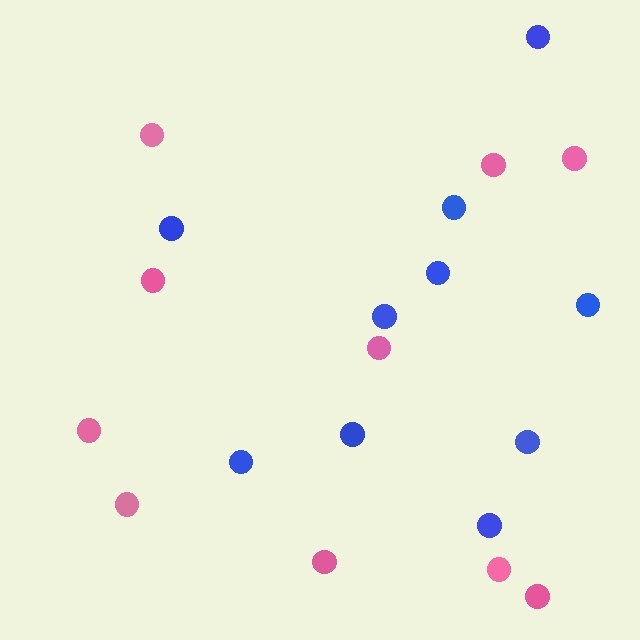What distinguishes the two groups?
There are 2 groups: one group of pink circles (10) and one group of blue circles (10).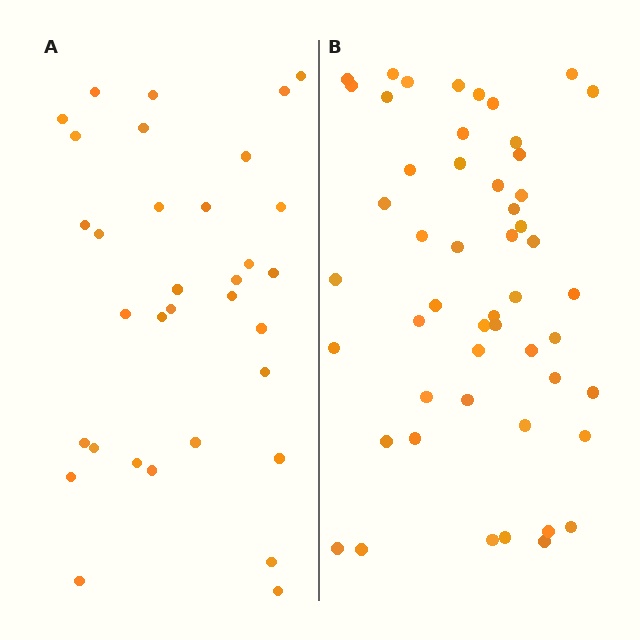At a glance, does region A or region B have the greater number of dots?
Region B (the right region) has more dots.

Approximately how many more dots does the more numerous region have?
Region B has approximately 20 more dots than region A.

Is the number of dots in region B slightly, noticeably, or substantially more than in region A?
Region B has substantially more. The ratio is roughly 1.5 to 1.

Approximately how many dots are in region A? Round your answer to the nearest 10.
About 30 dots. (The exact count is 33, which rounds to 30.)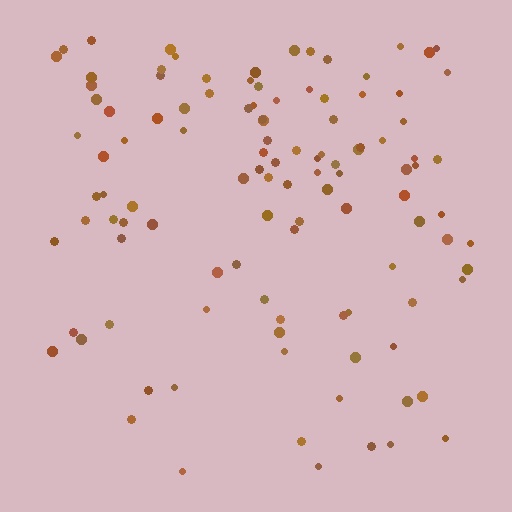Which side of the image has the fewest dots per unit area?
The bottom.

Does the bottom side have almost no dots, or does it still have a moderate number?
Still a moderate number, just noticeably fewer than the top.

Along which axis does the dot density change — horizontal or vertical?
Vertical.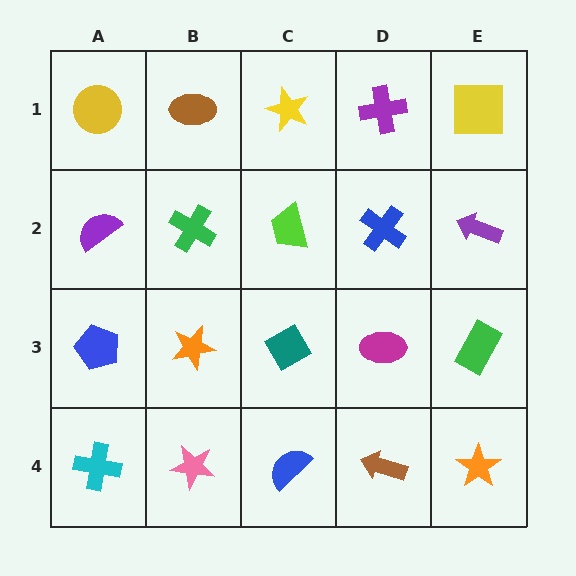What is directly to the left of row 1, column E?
A purple cross.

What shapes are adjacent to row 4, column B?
An orange star (row 3, column B), a cyan cross (row 4, column A), a blue semicircle (row 4, column C).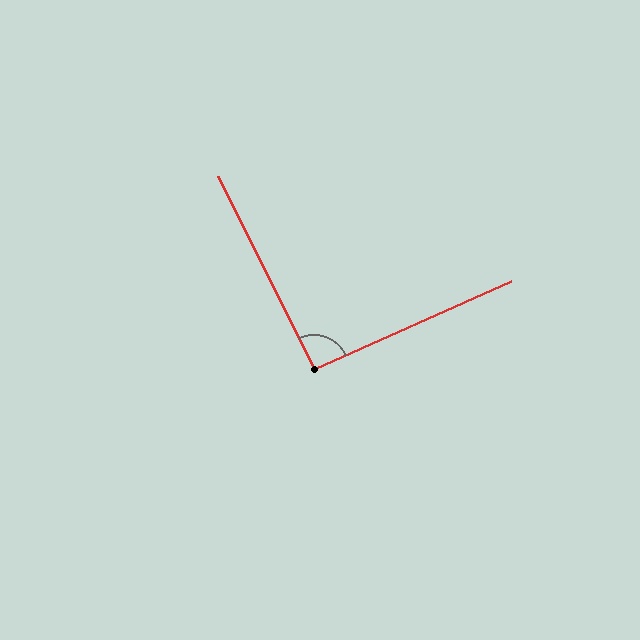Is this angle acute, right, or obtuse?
It is approximately a right angle.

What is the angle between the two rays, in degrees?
Approximately 92 degrees.